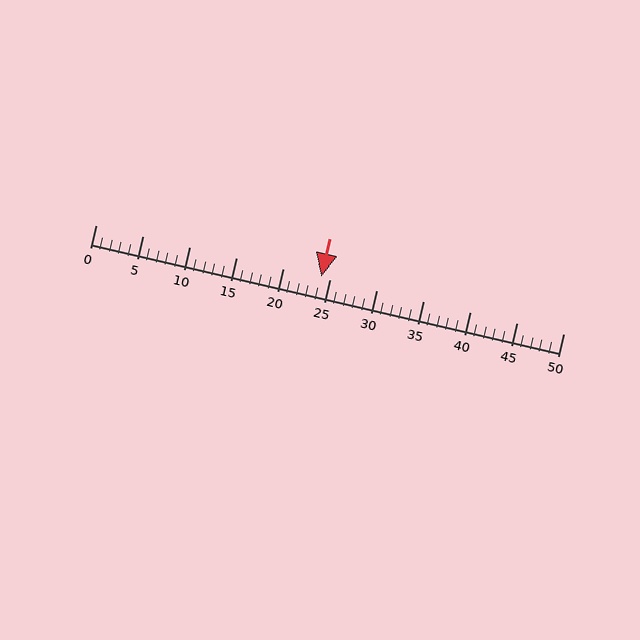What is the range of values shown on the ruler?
The ruler shows values from 0 to 50.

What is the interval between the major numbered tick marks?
The major tick marks are spaced 5 units apart.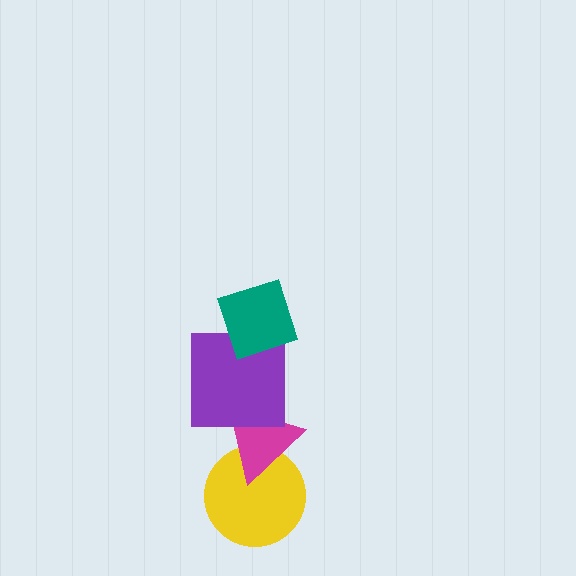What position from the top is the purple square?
The purple square is 2nd from the top.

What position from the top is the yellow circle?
The yellow circle is 4th from the top.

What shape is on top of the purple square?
The teal diamond is on top of the purple square.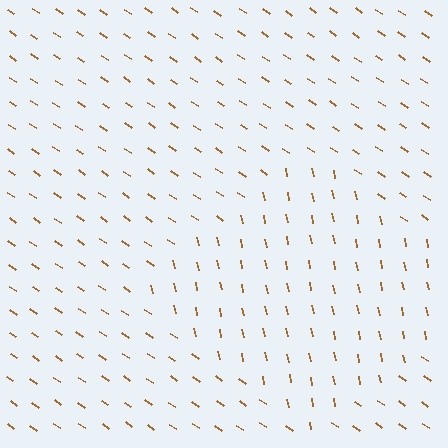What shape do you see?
I see a diamond.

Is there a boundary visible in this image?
Yes, there is a texture boundary formed by a change in line orientation.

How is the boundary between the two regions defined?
The boundary is defined purely by a change in line orientation (approximately 45 degrees difference). All lines are the same color and thickness.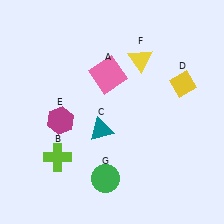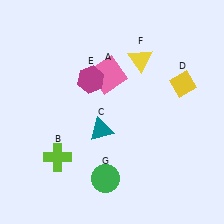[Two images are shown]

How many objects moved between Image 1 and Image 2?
1 object moved between the two images.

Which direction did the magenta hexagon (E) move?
The magenta hexagon (E) moved up.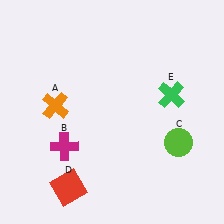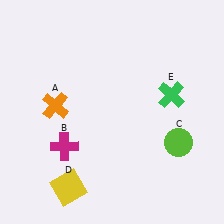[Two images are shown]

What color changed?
The square (D) changed from red in Image 1 to yellow in Image 2.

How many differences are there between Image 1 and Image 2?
There is 1 difference between the two images.